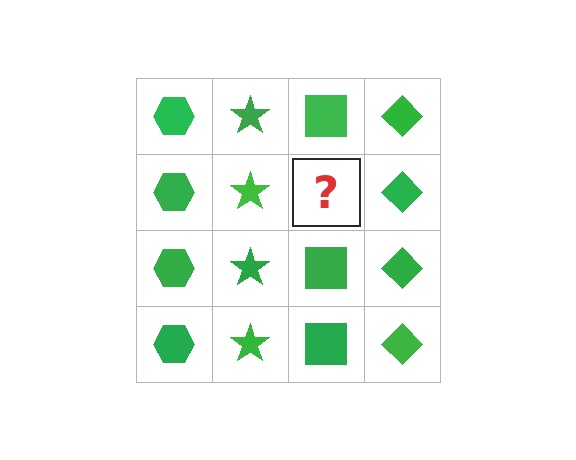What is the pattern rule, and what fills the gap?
The rule is that each column has a consistent shape. The gap should be filled with a green square.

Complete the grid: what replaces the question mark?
The question mark should be replaced with a green square.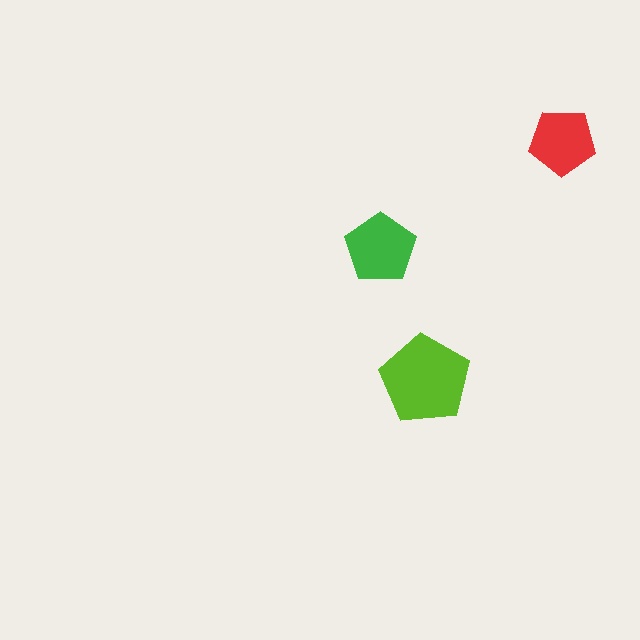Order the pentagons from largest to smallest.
the lime one, the green one, the red one.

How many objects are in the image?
There are 3 objects in the image.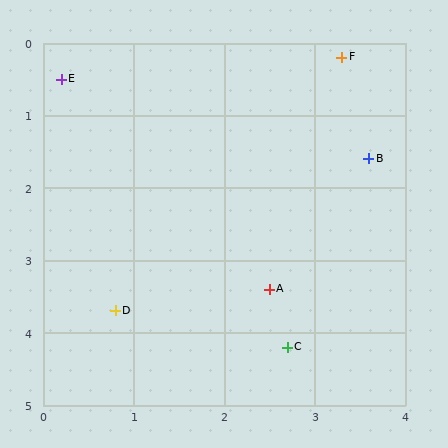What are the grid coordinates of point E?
Point E is at approximately (0.2, 0.5).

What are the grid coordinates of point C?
Point C is at approximately (2.7, 4.2).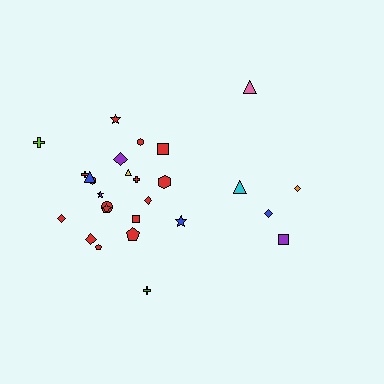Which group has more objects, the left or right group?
The left group.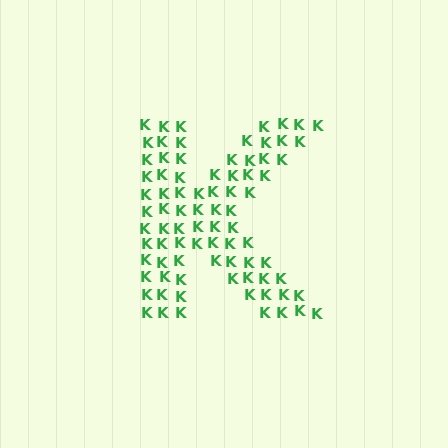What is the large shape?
The large shape is the letter K.